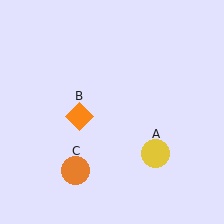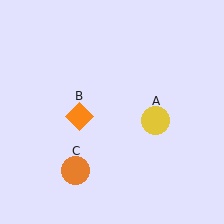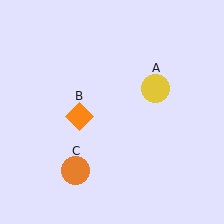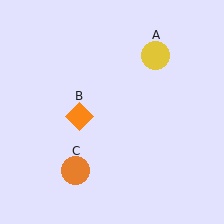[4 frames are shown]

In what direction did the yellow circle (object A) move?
The yellow circle (object A) moved up.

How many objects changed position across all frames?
1 object changed position: yellow circle (object A).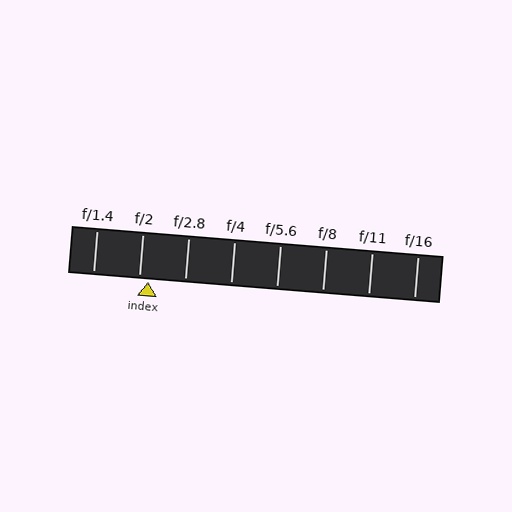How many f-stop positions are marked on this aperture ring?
There are 8 f-stop positions marked.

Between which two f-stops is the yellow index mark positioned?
The index mark is between f/2 and f/2.8.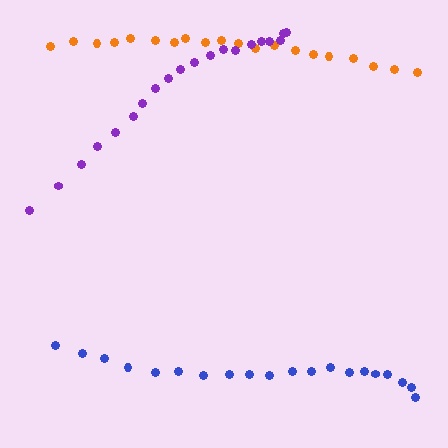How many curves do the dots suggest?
There are 3 distinct paths.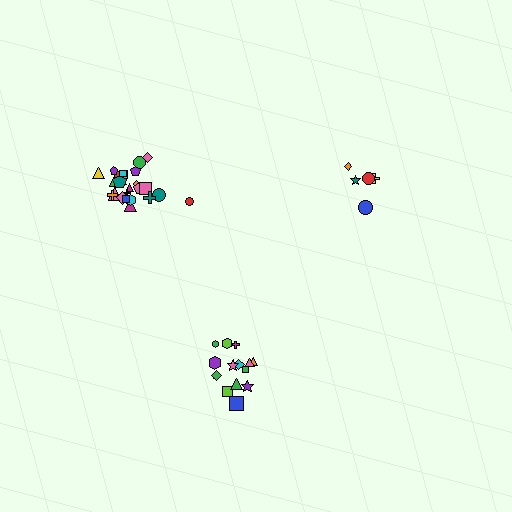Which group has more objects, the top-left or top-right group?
The top-left group.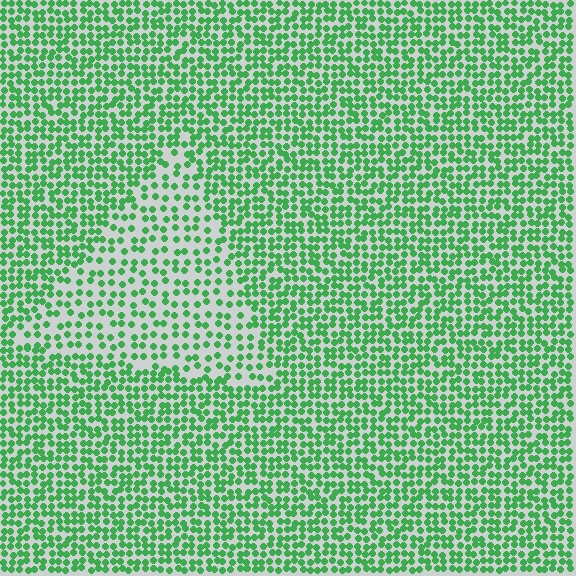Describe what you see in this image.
The image contains small green elements arranged at two different densities. A triangle-shaped region is visible where the elements are less densely packed than the surrounding area.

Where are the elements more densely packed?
The elements are more densely packed outside the triangle boundary.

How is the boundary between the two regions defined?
The boundary is defined by a change in element density (approximately 1.8x ratio). All elements are the same color, size, and shape.